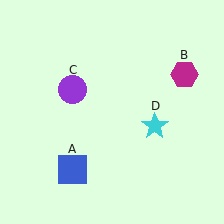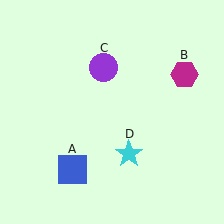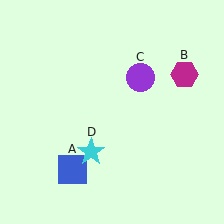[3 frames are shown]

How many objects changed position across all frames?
2 objects changed position: purple circle (object C), cyan star (object D).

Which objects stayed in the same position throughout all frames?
Blue square (object A) and magenta hexagon (object B) remained stationary.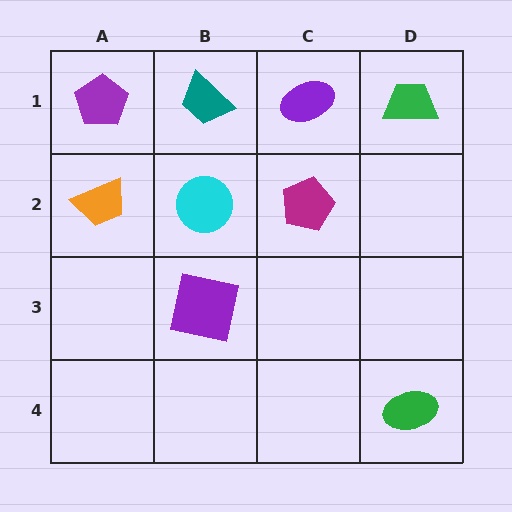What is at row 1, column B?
A teal trapezoid.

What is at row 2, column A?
An orange trapezoid.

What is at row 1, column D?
A green trapezoid.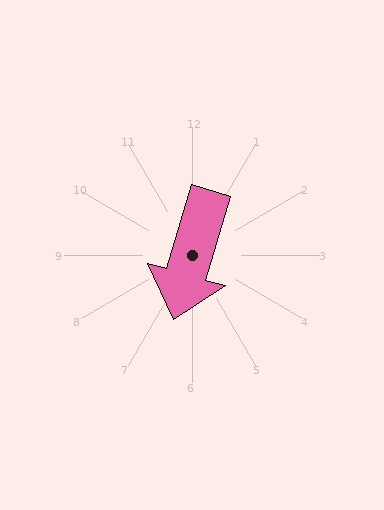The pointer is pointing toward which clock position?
Roughly 7 o'clock.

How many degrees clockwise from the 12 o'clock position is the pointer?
Approximately 196 degrees.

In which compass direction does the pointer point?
South.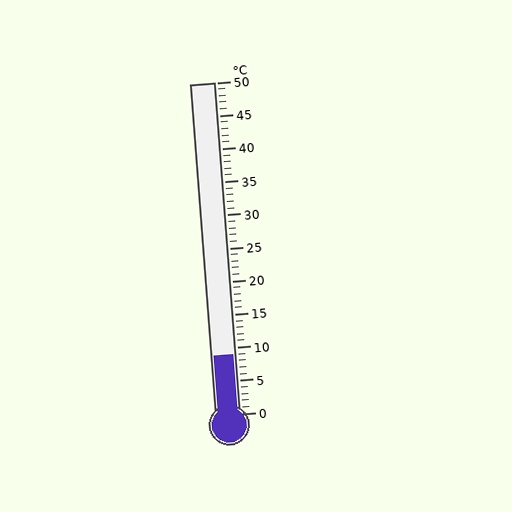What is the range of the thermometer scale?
The thermometer scale ranges from 0°C to 50°C.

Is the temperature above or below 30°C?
The temperature is below 30°C.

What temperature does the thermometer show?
The thermometer shows approximately 9°C.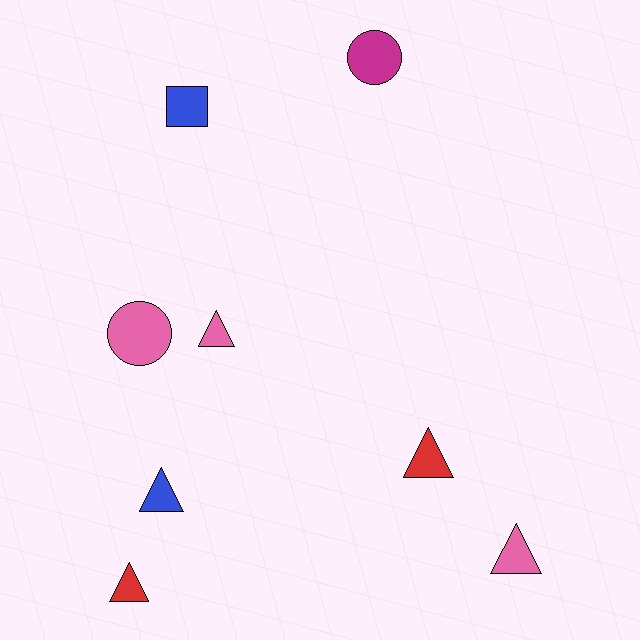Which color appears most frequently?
Pink, with 3 objects.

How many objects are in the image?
There are 8 objects.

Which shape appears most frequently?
Triangle, with 5 objects.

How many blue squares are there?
There is 1 blue square.